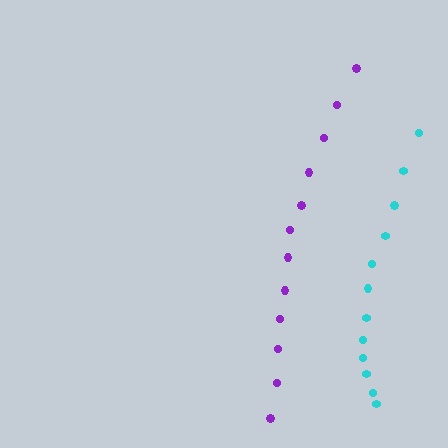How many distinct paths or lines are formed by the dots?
There are 2 distinct paths.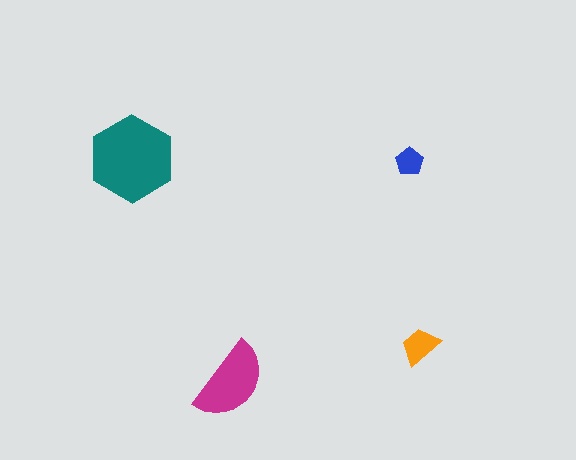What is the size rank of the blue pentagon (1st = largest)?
4th.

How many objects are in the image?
There are 4 objects in the image.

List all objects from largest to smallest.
The teal hexagon, the magenta semicircle, the orange trapezoid, the blue pentagon.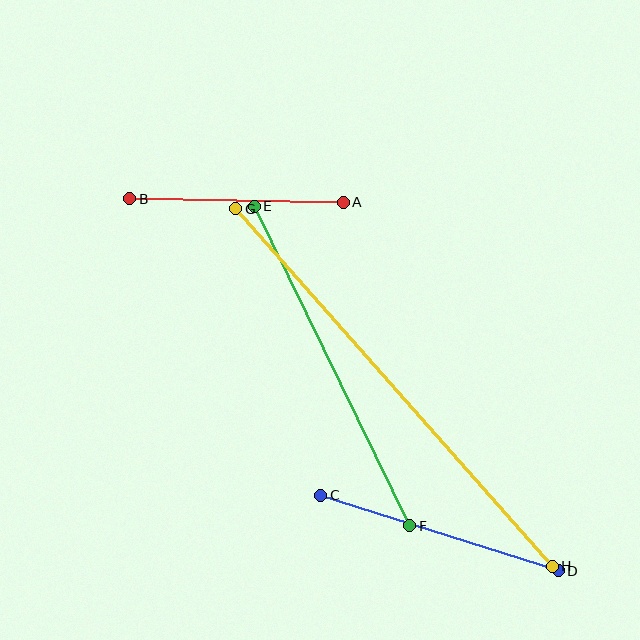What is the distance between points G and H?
The distance is approximately 477 pixels.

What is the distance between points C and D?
The distance is approximately 249 pixels.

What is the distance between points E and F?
The distance is approximately 355 pixels.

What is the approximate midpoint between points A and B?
The midpoint is at approximately (236, 201) pixels.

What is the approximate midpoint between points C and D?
The midpoint is at approximately (439, 533) pixels.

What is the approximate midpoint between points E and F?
The midpoint is at approximately (332, 366) pixels.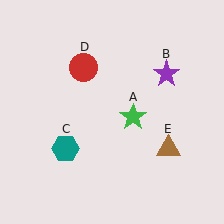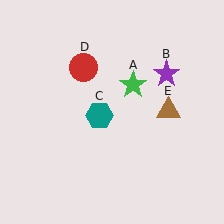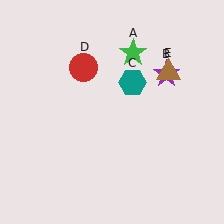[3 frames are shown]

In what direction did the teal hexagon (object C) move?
The teal hexagon (object C) moved up and to the right.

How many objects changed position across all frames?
3 objects changed position: green star (object A), teal hexagon (object C), brown triangle (object E).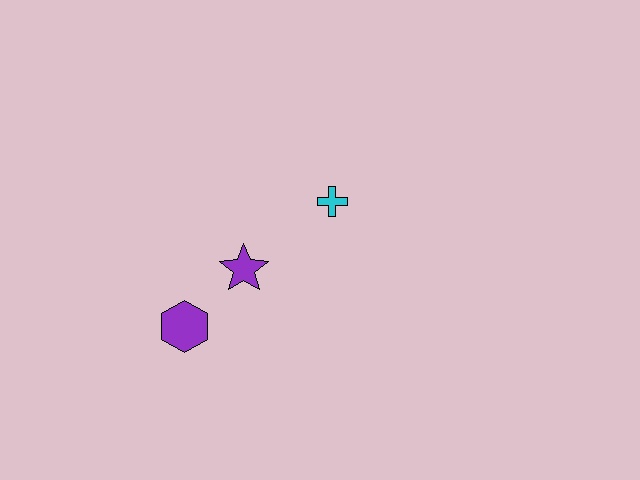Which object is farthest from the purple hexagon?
The cyan cross is farthest from the purple hexagon.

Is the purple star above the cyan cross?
No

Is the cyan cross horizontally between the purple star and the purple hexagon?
No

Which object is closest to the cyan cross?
The purple star is closest to the cyan cross.